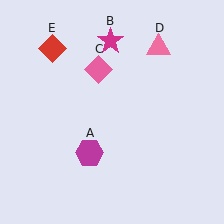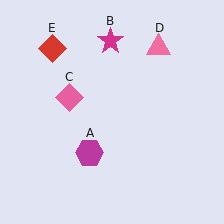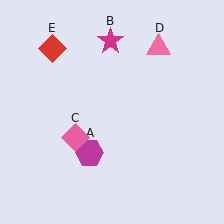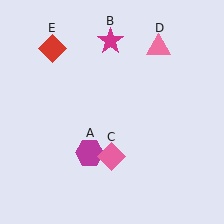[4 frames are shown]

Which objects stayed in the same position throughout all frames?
Magenta hexagon (object A) and magenta star (object B) and pink triangle (object D) and red diamond (object E) remained stationary.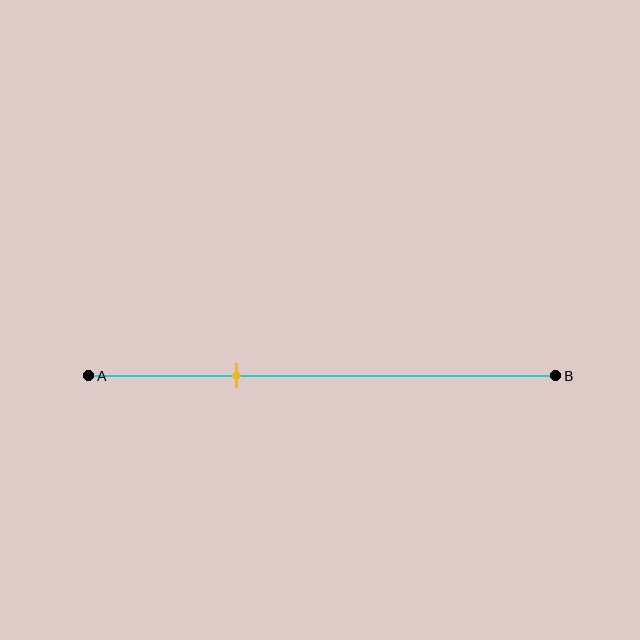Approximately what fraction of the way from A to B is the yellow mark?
The yellow mark is approximately 30% of the way from A to B.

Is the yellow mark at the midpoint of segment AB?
No, the mark is at about 30% from A, not at the 50% midpoint.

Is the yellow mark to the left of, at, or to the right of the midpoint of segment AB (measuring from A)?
The yellow mark is to the left of the midpoint of segment AB.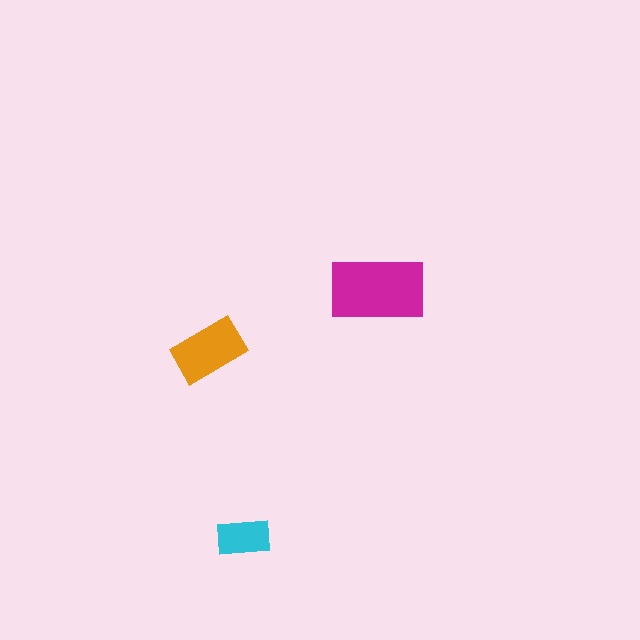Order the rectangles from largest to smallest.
the magenta one, the orange one, the cyan one.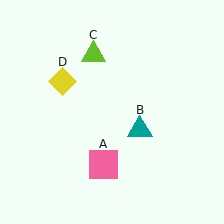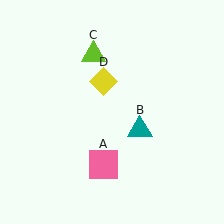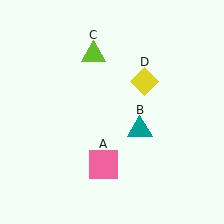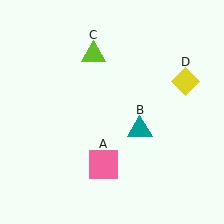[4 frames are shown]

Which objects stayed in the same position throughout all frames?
Pink square (object A) and teal triangle (object B) and lime triangle (object C) remained stationary.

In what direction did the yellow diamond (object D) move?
The yellow diamond (object D) moved right.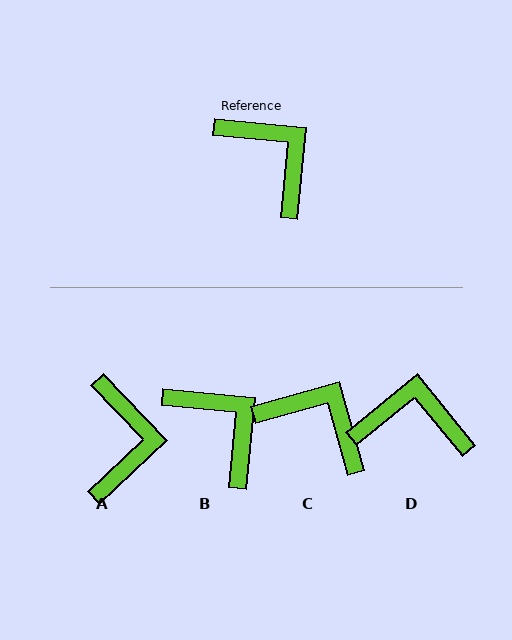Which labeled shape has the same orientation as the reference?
B.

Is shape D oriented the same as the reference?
No, it is off by about 45 degrees.